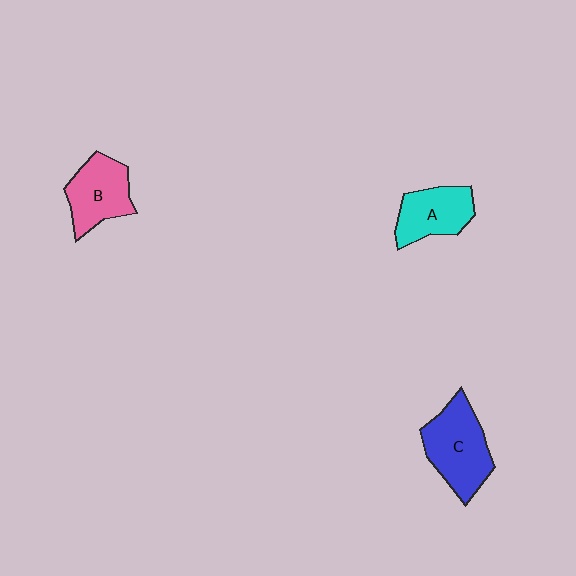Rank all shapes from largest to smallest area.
From largest to smallest: C (blue), B (pink), A (cyan).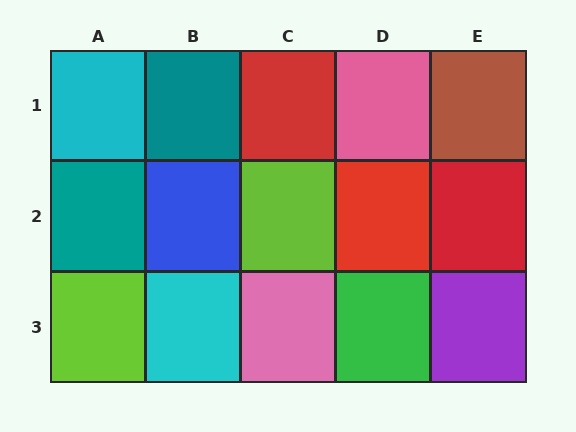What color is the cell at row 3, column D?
Green.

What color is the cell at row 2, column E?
Red.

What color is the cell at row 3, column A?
Lime.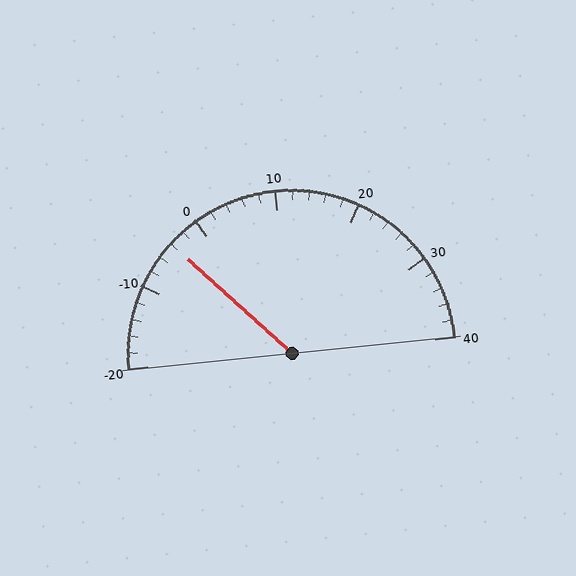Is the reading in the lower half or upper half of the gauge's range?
The reading is in the lower half of the range (-20 to 40).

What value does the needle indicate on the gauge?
The needle indicates approximately -4.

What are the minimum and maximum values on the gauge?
The gauge ranges from -20 to 40.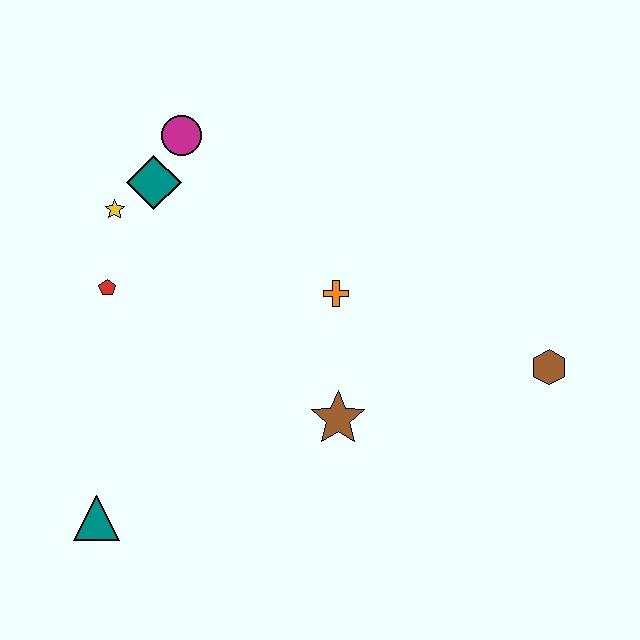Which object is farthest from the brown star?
The magenta circle is farthest from the brown star.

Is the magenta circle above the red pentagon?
Yes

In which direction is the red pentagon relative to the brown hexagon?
The red pentagon is to the left of the brown hexagon.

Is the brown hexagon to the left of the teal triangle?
No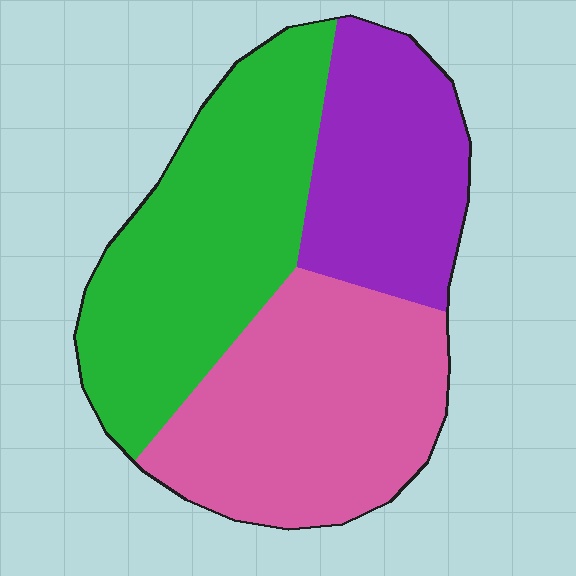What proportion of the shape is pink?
Pink covers roughly 35% of the shape.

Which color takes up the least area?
Purple, at roughly 25%.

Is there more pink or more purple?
Pink.